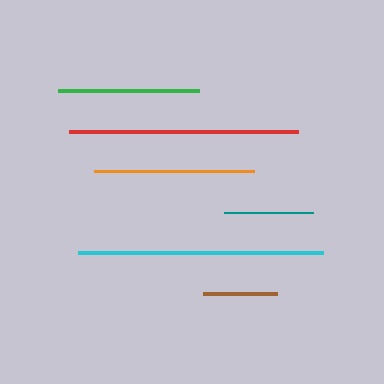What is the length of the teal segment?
The teal segment is approximately 89 pixels long.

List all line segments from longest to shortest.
From longest to shortest: cyan, red, orange, green, teal, brown.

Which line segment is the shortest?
The brown line is the shortest at approximately 75 pixels.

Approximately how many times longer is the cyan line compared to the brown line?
The cyan line is approximately 3.3 times the length of the brown line.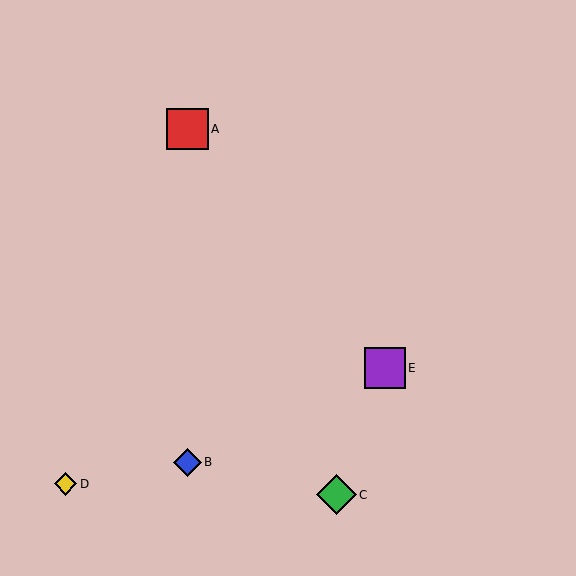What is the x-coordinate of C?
Object C is at x≈336.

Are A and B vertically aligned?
Yes, both are at x≈188.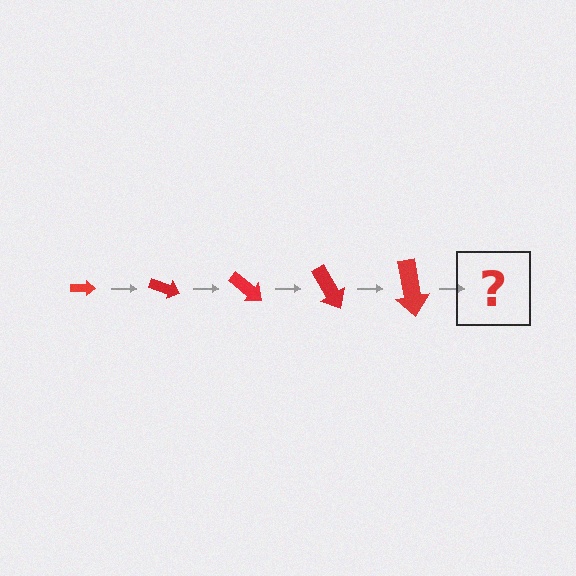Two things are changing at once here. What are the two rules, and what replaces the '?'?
The two rules are that the arrow grows larger each step and it rotates 20 degrees each step. The '?' should be an arrow, larger than the previous one and rotated 100 degrees from the start.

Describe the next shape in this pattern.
It should be an arrow, larger than the previous one and rotated 100 degrees from the start.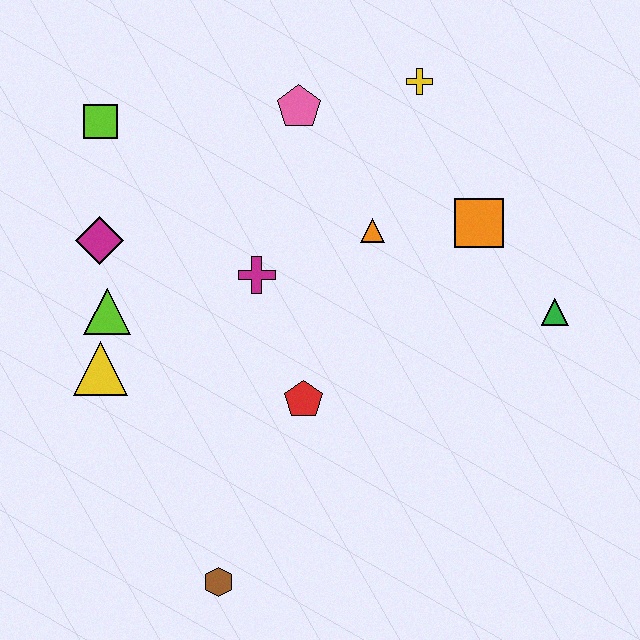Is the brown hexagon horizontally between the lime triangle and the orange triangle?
Yes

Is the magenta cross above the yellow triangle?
Yes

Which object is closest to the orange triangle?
The orange square is closest to the orange triangle.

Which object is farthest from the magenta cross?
The brown hexagon is farthest from the magenta cross.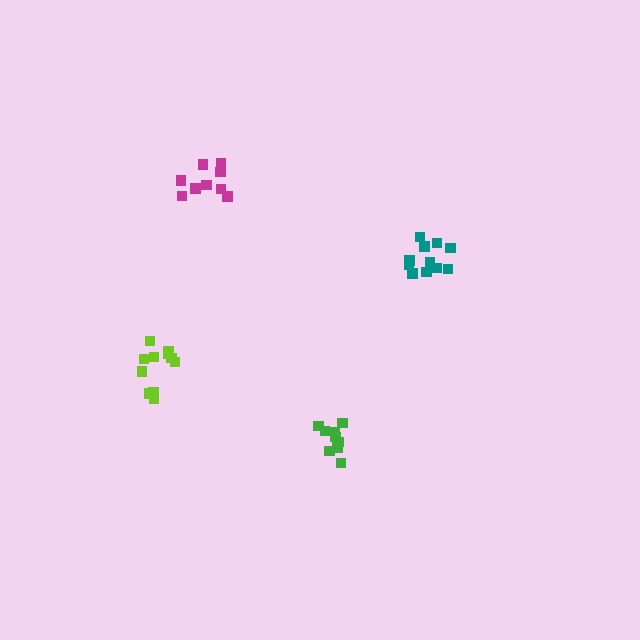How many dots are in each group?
Group 1: 9 dots, Group 2: 11 dots, Group 3: 9 dots, Group 4: 11 dots (40 total).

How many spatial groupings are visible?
There are 4 spatial groupings.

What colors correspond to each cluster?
The clusters are colored: green, teal, magenta, lime.